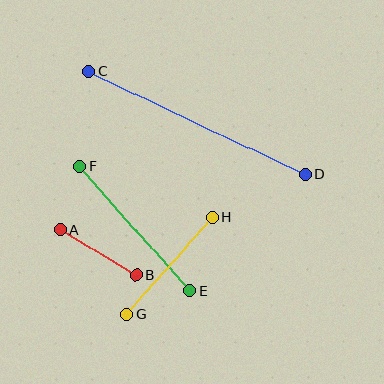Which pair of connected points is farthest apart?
Points C and D are farthest apart.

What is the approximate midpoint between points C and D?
The midpoint is at approximately (197, 123) pixels.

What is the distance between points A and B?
The distance is approximately 88 pixels.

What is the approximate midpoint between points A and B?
The midpoint is at approximately (98, 253) pixels.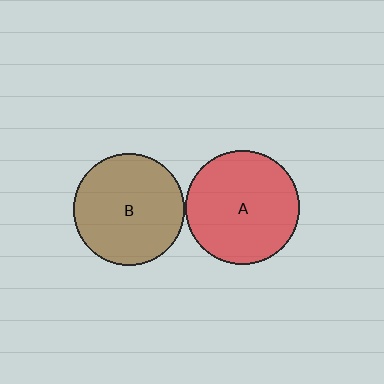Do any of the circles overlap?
No, none of the circles overlap.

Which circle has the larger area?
Circle A (red).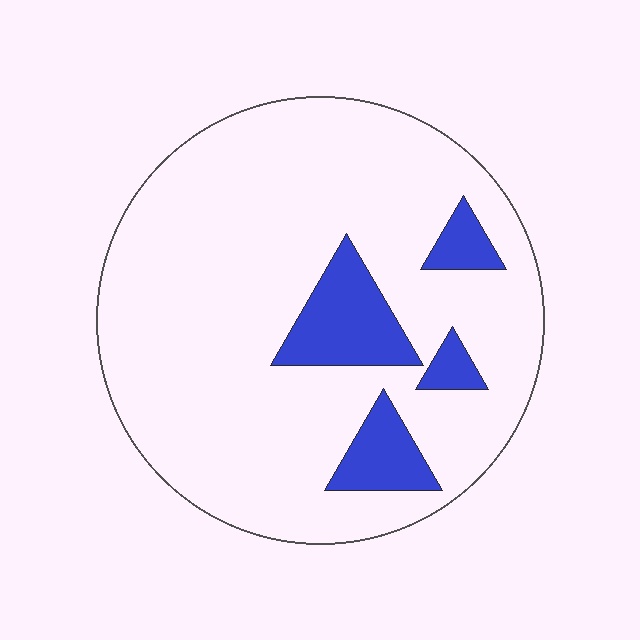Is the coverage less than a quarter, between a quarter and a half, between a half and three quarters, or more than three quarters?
Less than a quarter.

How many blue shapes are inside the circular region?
4.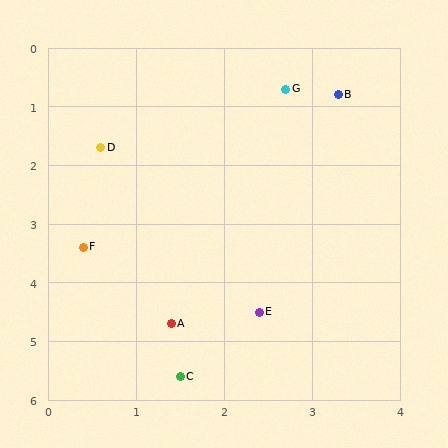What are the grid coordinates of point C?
Point C is at approximately (1.5, 5.6).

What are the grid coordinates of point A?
Point A is at approximately (1.4, 4.7).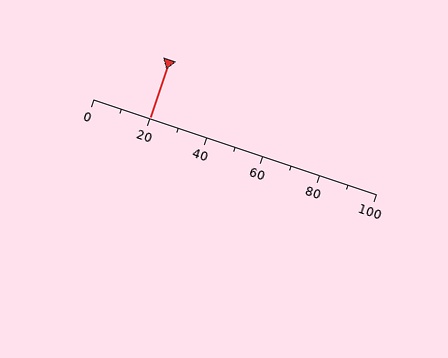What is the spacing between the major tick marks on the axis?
The major ticks are spaced 20 apart.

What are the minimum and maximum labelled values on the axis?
The axis runs from 0 to 100.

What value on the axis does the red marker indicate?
The marker indicates approximately 20.